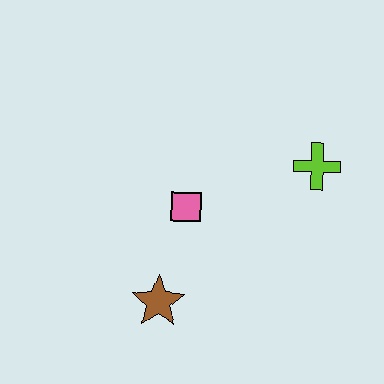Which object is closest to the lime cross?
The pink square is closest to the lime cross.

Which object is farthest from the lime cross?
The brown star is farthest from the lime cross.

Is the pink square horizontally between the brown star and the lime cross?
Yes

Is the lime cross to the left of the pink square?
No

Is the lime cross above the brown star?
Yes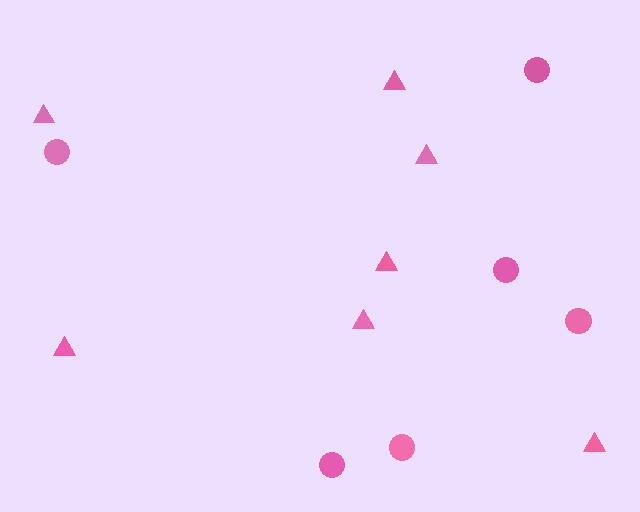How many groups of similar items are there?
There are 2 groups: one group of triangles (7) and one group of circles (6).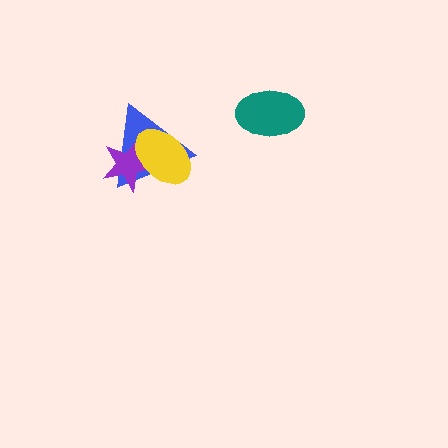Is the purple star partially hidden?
Yes, it is partially covered by another shape.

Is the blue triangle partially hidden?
Yes, it is partially covered by another shape.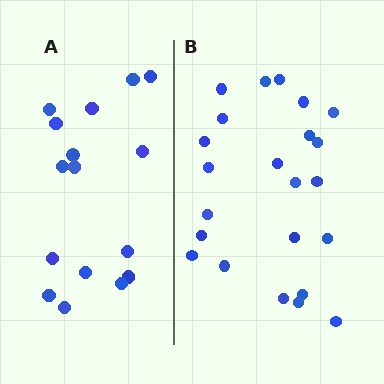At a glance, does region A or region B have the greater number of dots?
Region B (the right region) has more dots.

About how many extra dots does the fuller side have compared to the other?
Region B has roughly 8 or so more dots than region A.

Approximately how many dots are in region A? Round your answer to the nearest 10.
About 20 dots. (The exact count is 16, which rounds to 20.)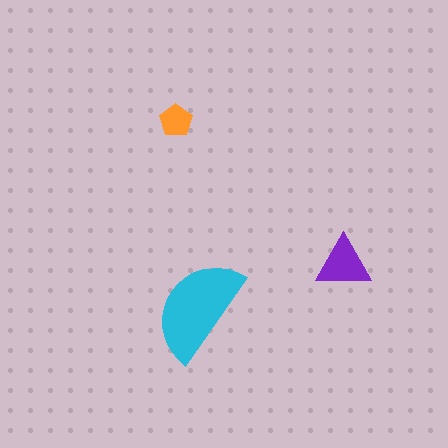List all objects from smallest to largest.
The orange pentagon, the purple triangle, the cyan semicircle.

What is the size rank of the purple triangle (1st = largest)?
2nd.